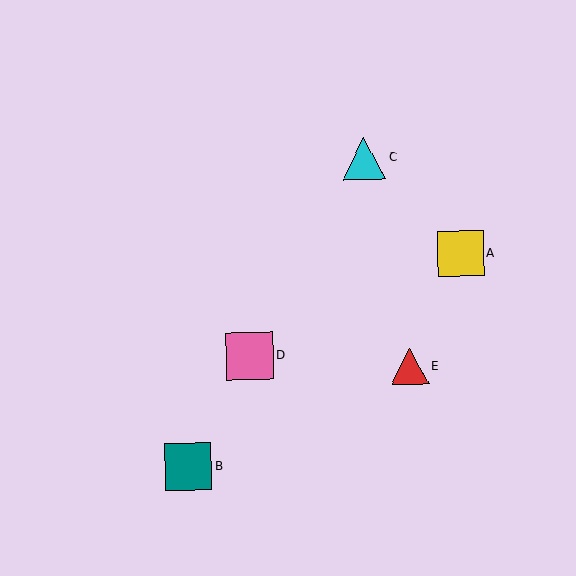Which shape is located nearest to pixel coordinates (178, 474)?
The teal square (labeled B) at (188, 467) is nearest to that location.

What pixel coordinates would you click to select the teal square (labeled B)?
Click at (188, 467) to select the teal square B.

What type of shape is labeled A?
Shape A is a yellow square.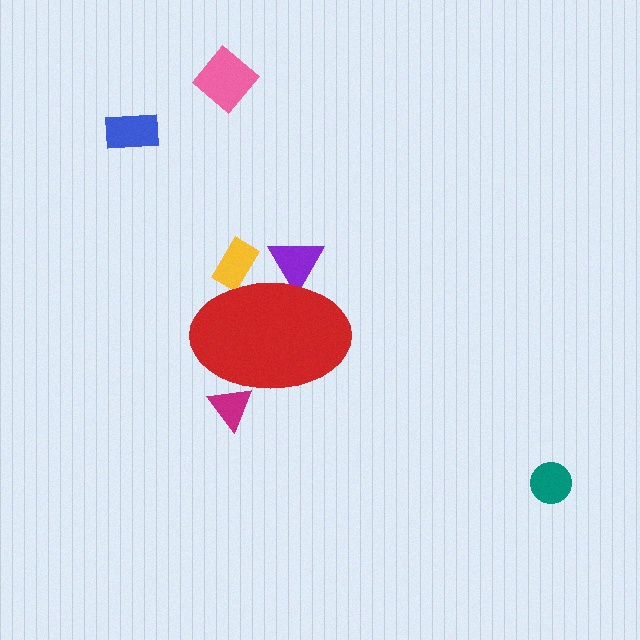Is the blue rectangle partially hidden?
No, the blue rectangle is fully visible.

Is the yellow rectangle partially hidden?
Yes, the yellow rectangle is partially hidden behind the red ellipse.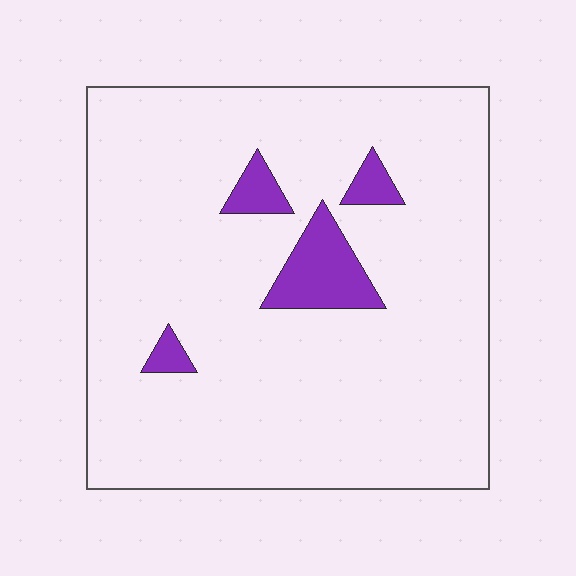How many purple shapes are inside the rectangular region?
4.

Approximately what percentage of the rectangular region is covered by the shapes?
Approximately 10%.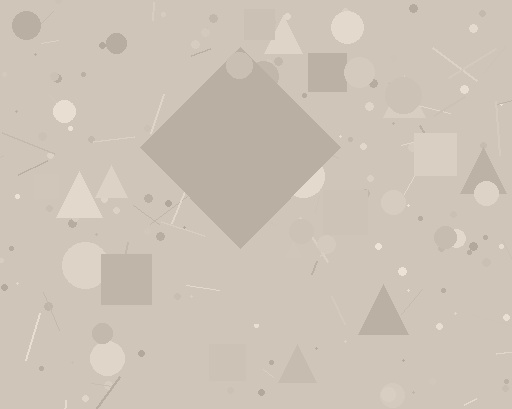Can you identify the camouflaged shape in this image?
The camouflaged shape is a diamond.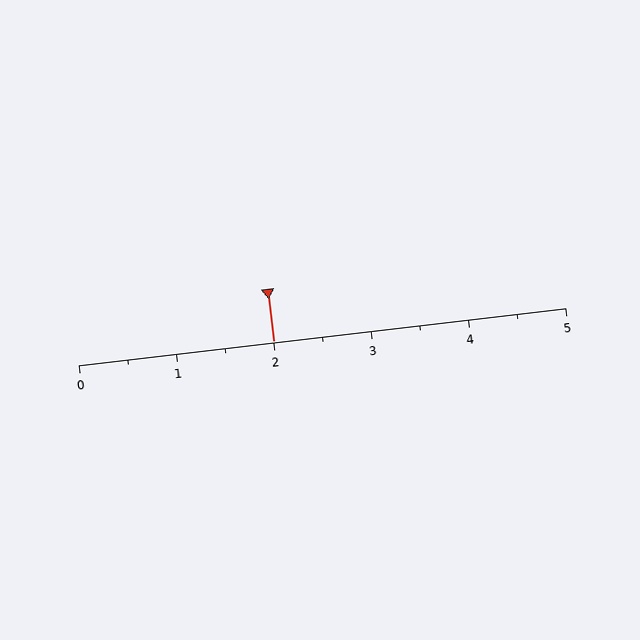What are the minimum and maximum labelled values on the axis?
The axis runs from 0 to 5.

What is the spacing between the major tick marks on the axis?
The major ticks are spaced 1 apart.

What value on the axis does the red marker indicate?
The marker indicates approximately 2.